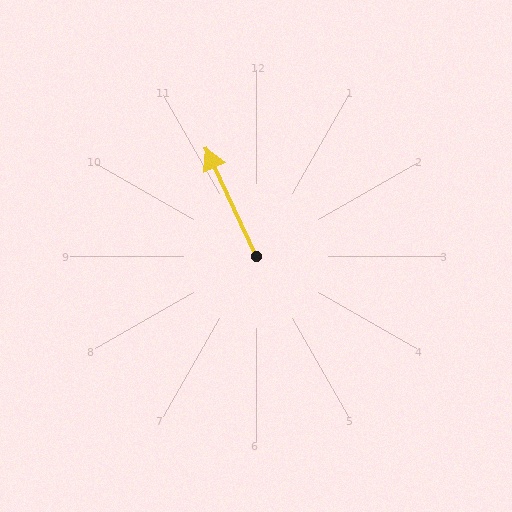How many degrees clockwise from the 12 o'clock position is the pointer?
Approximately 335 degrees.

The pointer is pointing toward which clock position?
Roughly 11 o'clock.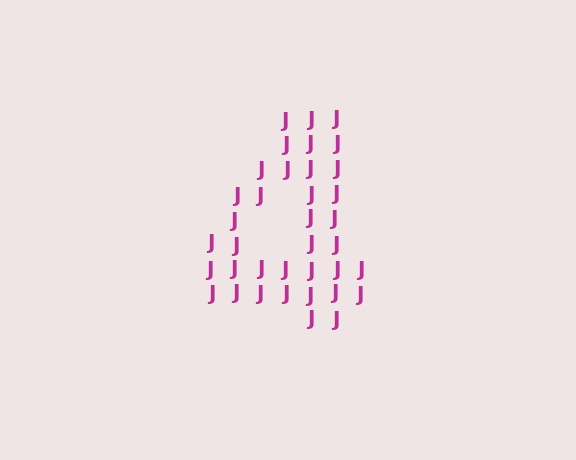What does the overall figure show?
The overall figure shows the digit 4.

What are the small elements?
The small elements are letter J's.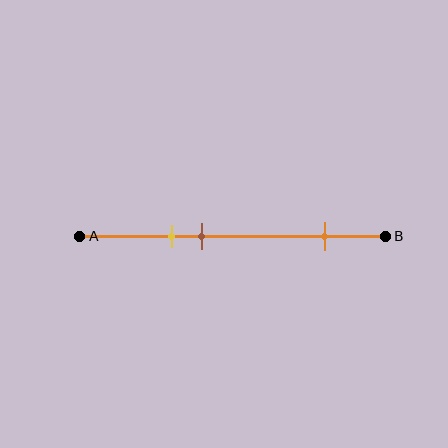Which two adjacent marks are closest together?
The yellow and brown marks are the closest adjacent pair.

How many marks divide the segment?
There are 3 marks dividing the segment.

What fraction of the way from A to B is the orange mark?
The orange mark is approximately 80% (0.8) of the way from A to B.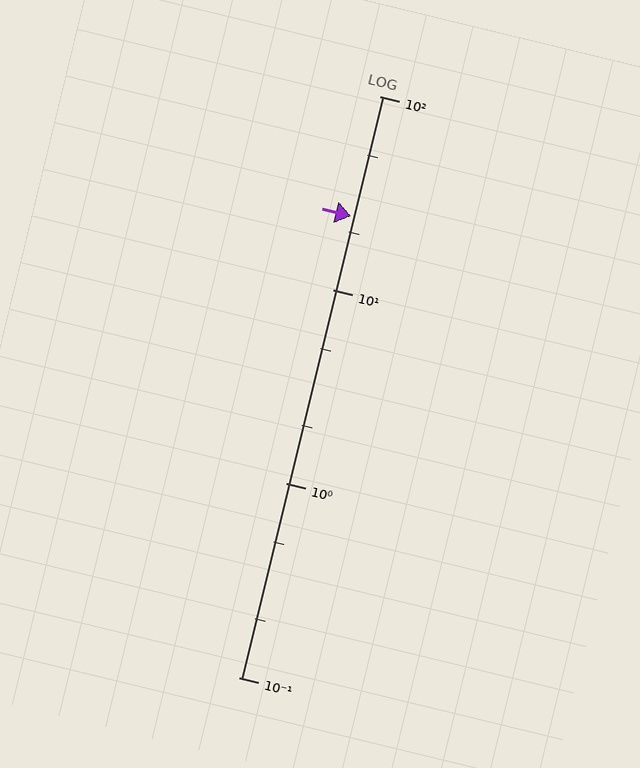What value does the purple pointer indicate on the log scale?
The pointer indicates approximately 24.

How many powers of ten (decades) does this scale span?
The scale spans 3 decades, from 0.1 to 100.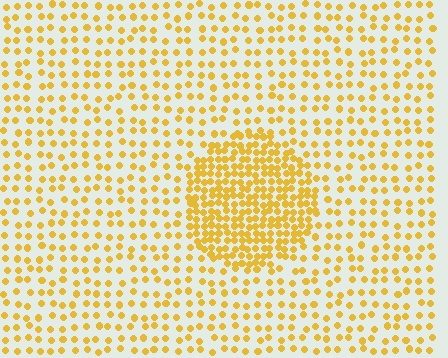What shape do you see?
I see a circle.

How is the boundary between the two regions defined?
The boundary is defined by a change in element density (approximately 2.4x ratio). All elements are the same color, size, and shape.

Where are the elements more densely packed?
The elements are more densely packed inside the circle boundary.